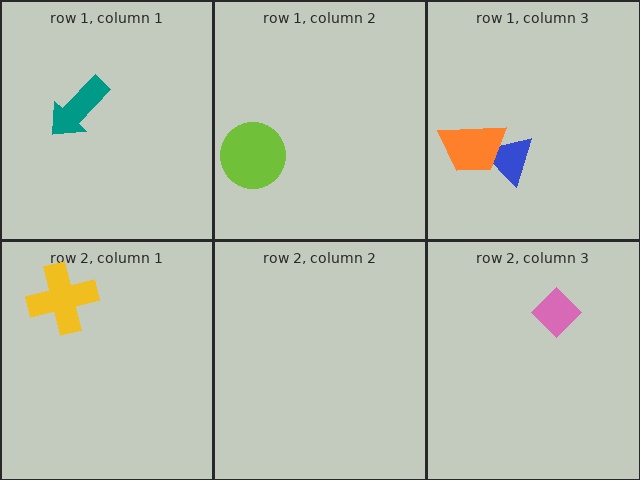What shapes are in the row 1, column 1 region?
The teal arrow.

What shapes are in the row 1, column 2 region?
The lime circle.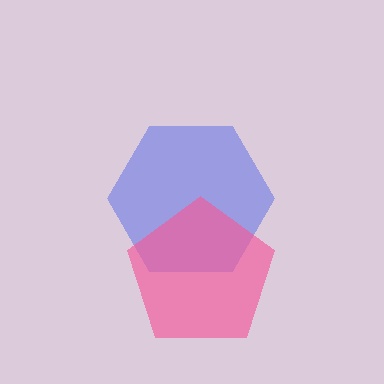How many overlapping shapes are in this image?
There are 2 overlapping shapes in the image.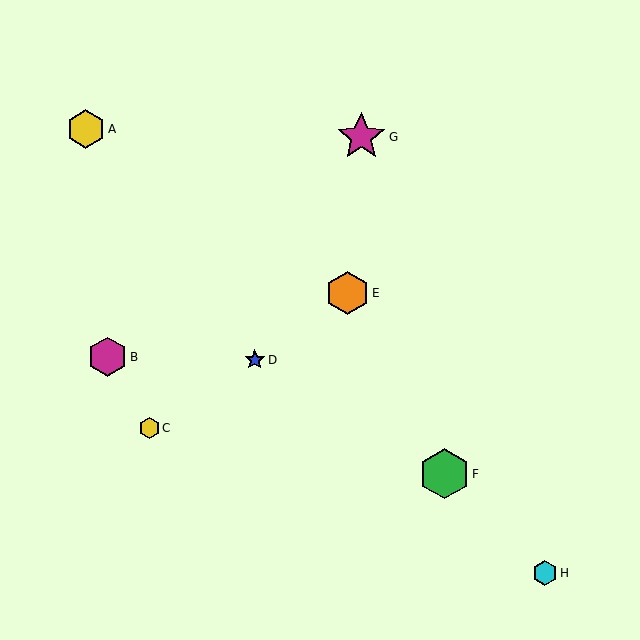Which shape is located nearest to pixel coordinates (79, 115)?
The yellow hexagon (labeled A) at (86, 129) is nearest to that location.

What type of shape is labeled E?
Shape E is an orange hexagon.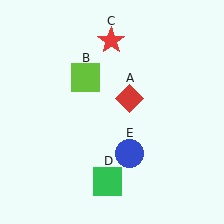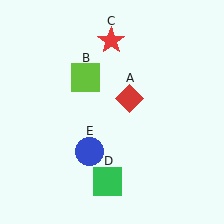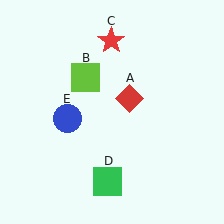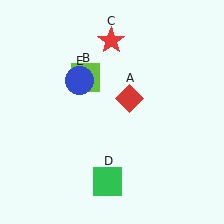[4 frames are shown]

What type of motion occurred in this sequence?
The blue circle (object E) rotated clockwise around the center of the scene.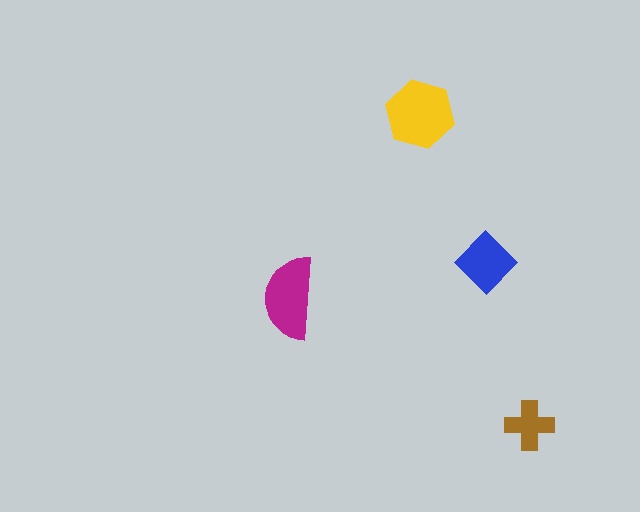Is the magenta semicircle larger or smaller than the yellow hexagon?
Smaller.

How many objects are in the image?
There are 4 objects in the image.